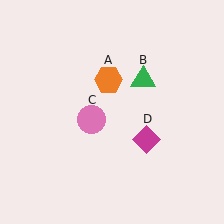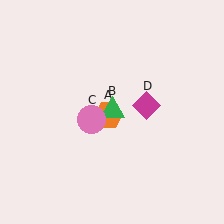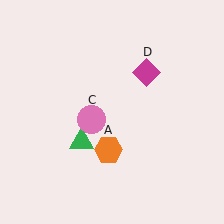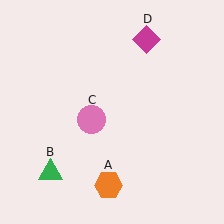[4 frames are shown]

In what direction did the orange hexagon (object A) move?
The orange hexagon (object A) moved down.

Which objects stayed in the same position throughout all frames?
Pink circle (object C) remained stationary.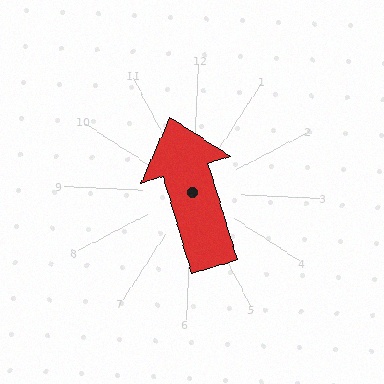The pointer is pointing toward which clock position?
Roughly 11 o'clock.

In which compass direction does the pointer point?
North.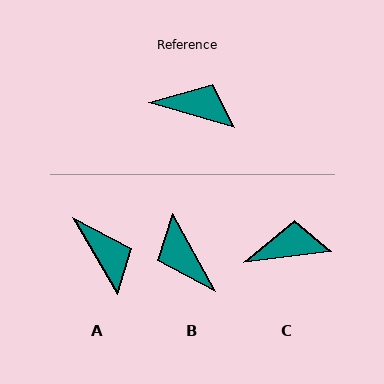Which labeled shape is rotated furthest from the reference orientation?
B, about 136 degrees away.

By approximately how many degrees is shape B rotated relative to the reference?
Approximately 136 degrees counter-clockwise.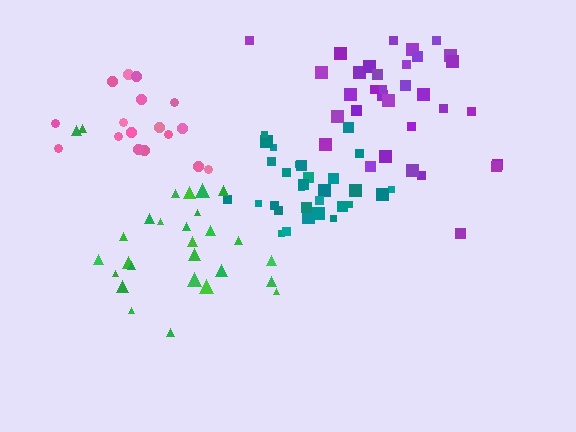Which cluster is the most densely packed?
Teal.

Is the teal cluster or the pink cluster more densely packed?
Teal.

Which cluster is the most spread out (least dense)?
Green.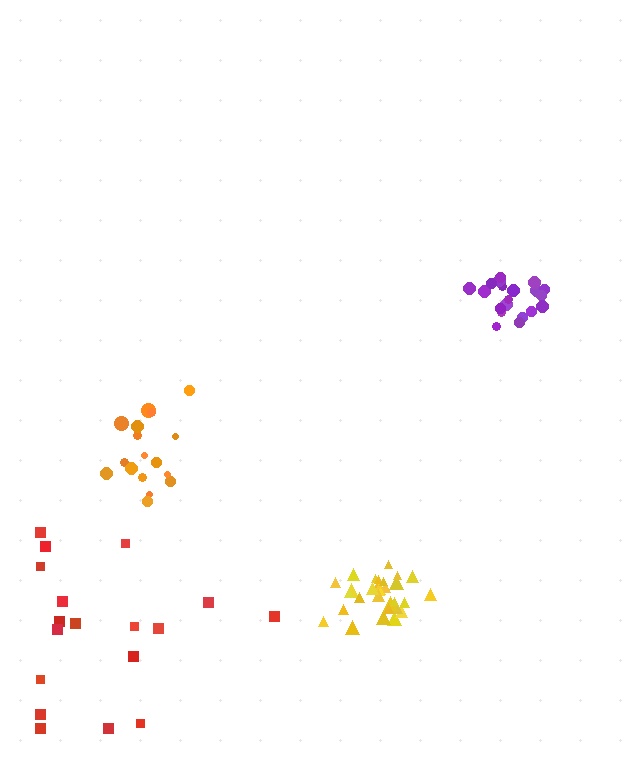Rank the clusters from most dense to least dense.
yellow, purple, orange, red.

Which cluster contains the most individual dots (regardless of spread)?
Yellow (30).